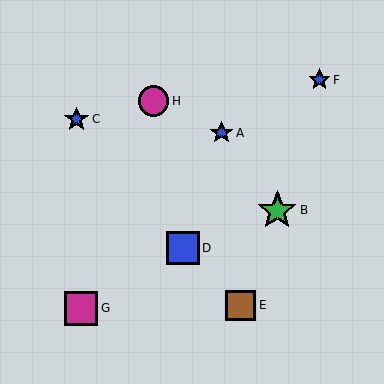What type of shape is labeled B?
Shape B is a green star.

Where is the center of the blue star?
The center of the blue star is at (221, 133).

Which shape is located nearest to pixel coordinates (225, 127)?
The blue star (labeled A) at (221, 133) is nearest to that location.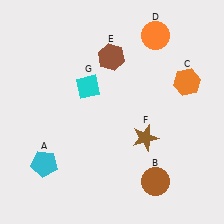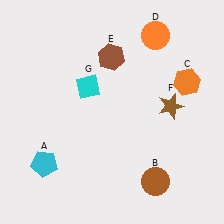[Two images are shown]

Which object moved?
The brown star (F) moved up.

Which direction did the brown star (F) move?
The brown star (F) moved up.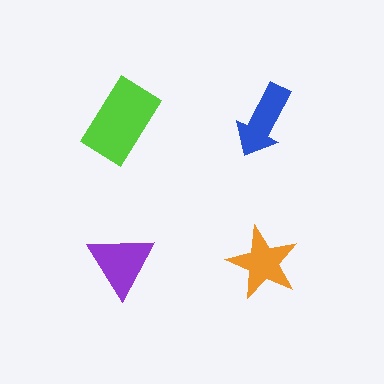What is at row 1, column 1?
A lime rectangle.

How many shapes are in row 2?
2 shapes.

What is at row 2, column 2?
An orange star.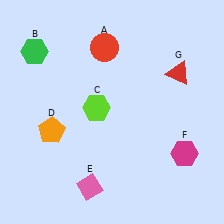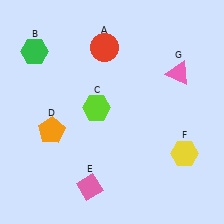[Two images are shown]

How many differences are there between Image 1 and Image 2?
There are 2 differences between the two images.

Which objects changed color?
F changed from magenta to yellow. G changed from red to pink.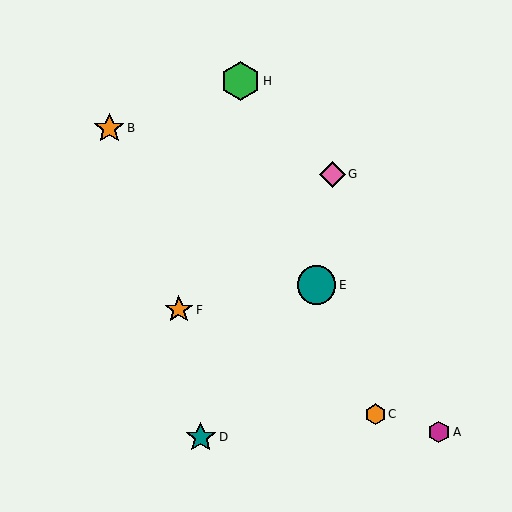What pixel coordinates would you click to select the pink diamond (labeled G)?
Click at (333, 174) to select the pink diamond G.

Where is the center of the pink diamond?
The center of the pink diamond is at (333, 174).